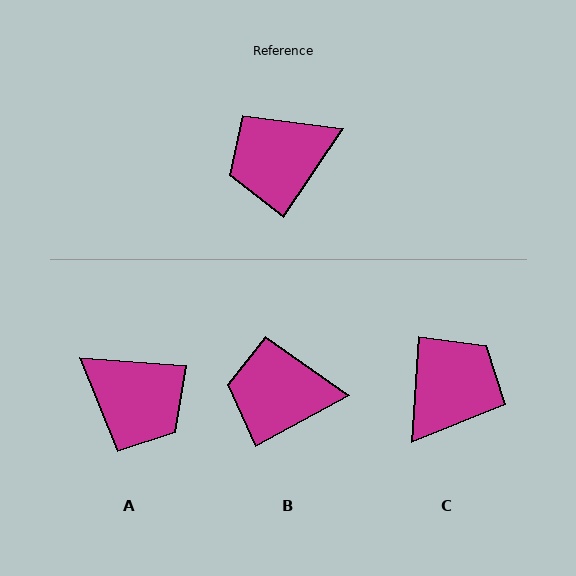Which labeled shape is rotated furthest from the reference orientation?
C, about 150 degrees away.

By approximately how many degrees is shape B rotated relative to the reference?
Approximately 28 degrees clockwise.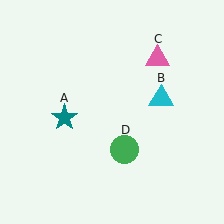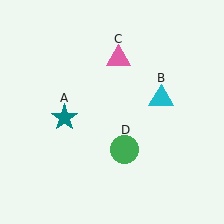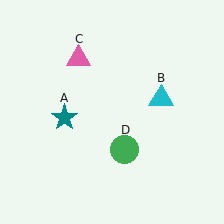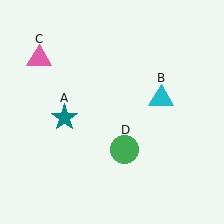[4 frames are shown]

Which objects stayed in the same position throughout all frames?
Teal star (object A) and cyan triangle (object B) and green circle (object D) remained stationary.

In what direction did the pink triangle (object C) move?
The pink triangle (object C) moved left.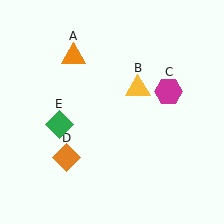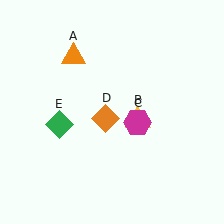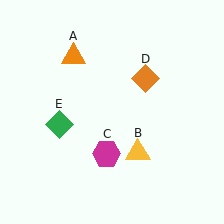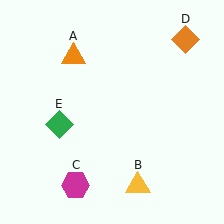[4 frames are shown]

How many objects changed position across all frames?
3 objects changed position: yellow triangle (object B), magenta hexagon (object C), orange diamond (object D).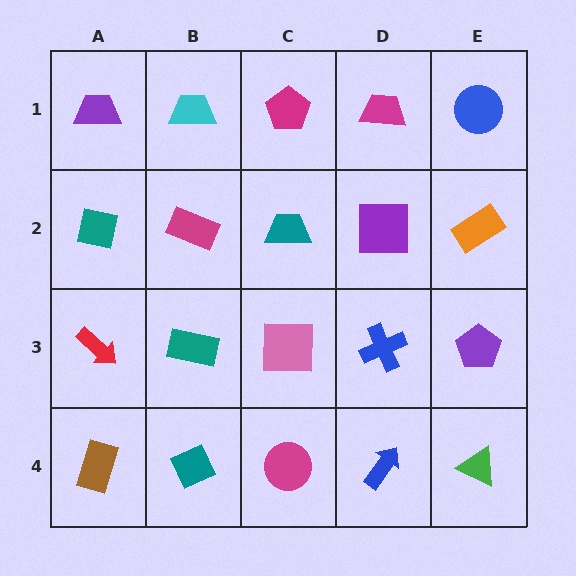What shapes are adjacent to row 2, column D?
A magenta trapezoid (row 1, column D), a blue cross (row 3, column D), a teal trapezoid (row 2, column C), an orange rectangle (row 2, column E).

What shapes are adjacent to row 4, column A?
A red arrow (row 3, column A), a teal diamond (row 4, column B).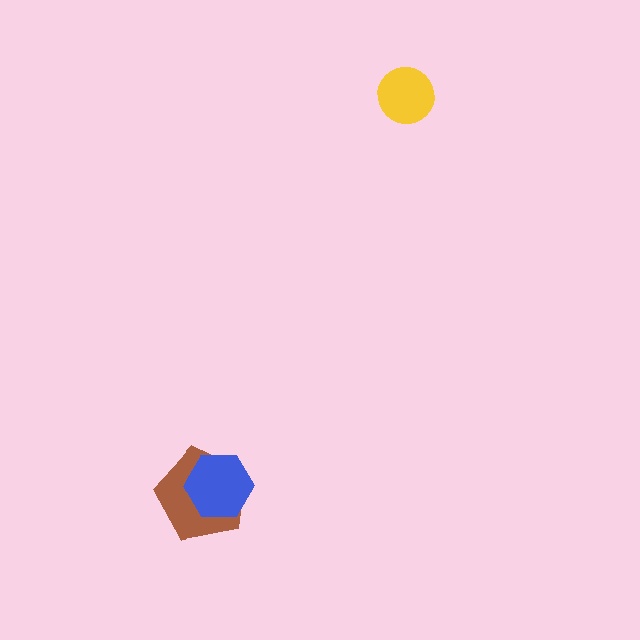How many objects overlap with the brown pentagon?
1 object overlaps with the brown pentagon.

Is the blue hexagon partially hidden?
No, no other shape covers it.